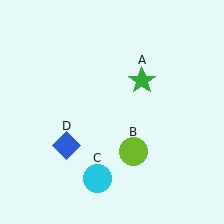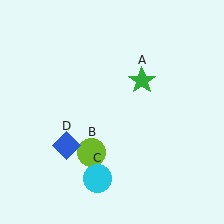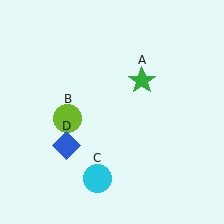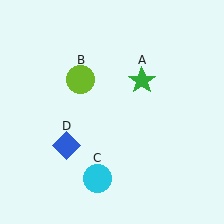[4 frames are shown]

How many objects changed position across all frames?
1 object changed position: lime circle (object B).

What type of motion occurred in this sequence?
The lime circle (object B) rotated clockwise around the center of the scene.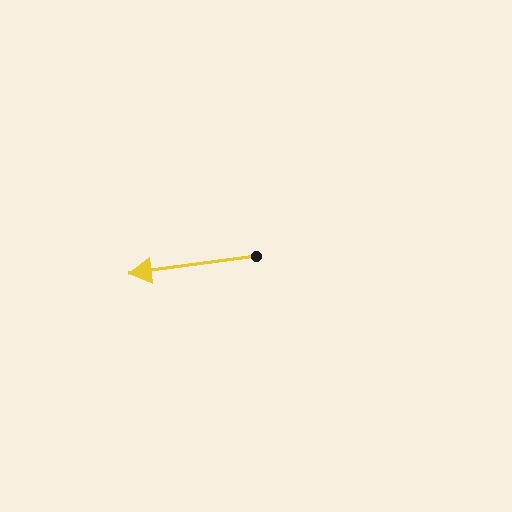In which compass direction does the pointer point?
West.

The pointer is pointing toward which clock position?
Roughly 9 o'clock.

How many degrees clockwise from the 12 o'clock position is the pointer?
Approximately 262 degrees.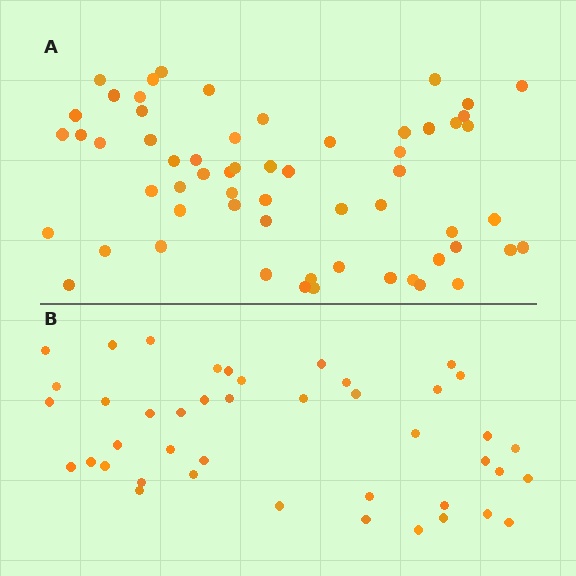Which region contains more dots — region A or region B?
Region A (the top region) has more dots.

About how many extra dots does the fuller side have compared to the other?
Region A has approximately 15 more dots than region B.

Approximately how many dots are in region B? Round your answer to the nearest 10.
About 40 dots. (The exact count is 43, which rounds to 40.)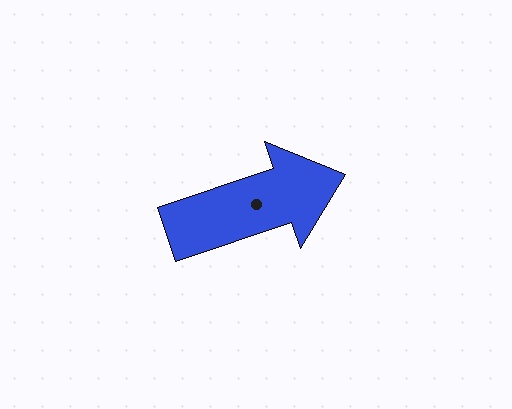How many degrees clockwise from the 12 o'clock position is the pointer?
Approximately 71 degrees.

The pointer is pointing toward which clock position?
Roughly 2 o'clock.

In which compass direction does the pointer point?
East.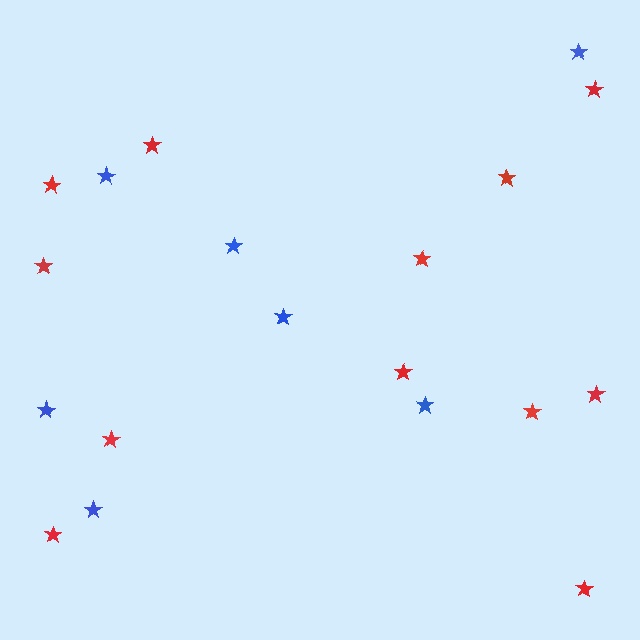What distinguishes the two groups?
There are 2 groups: one group of red stars (12) and one group of blue stars (7).